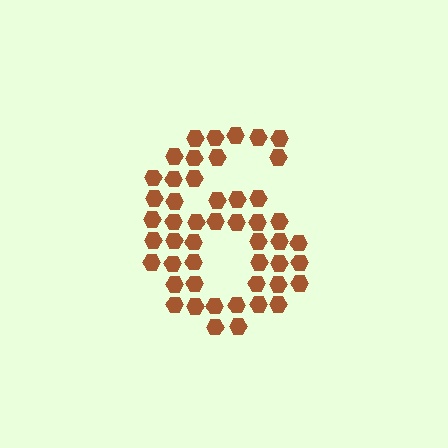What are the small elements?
The small elements are hexagons.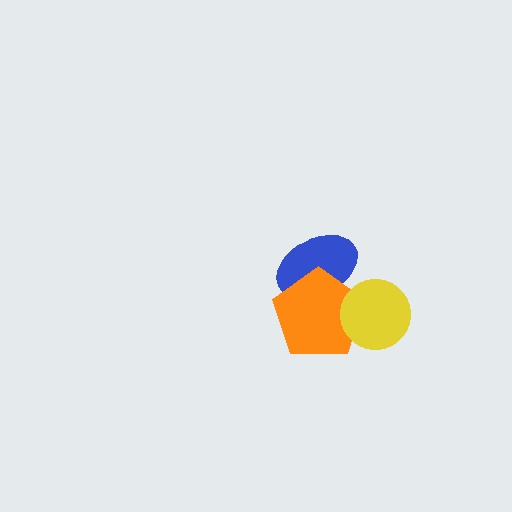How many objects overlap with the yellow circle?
1 object overlaps with the yellow circle.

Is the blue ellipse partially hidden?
Yes, it is partially covered by another shape.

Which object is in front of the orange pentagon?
The yellow circle is in front of the orange pentagon.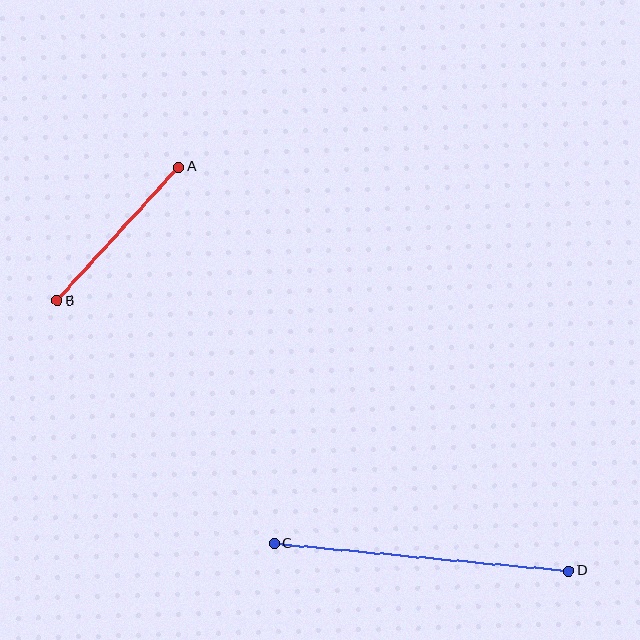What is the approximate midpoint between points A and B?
The midpoint is at approximately (118, 234) pixels.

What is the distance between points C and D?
The distance is approximately 296 pixels.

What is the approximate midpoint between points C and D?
The midpoint is at approximately (421, 557) pixels.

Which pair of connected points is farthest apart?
Points C and D are farthest apart.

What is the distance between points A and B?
The distance is approximately 181 pixels.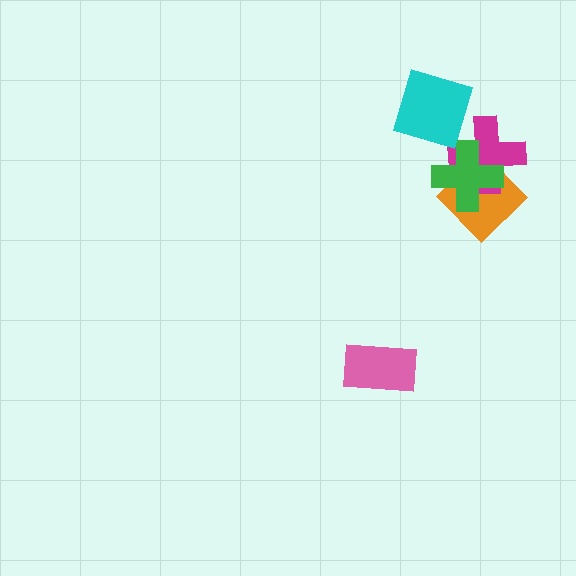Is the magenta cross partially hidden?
Yes, it is partially covered by another shape.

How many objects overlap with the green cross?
2 objects overlap with the green cross.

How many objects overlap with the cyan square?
0 objects overlap with the cyan square.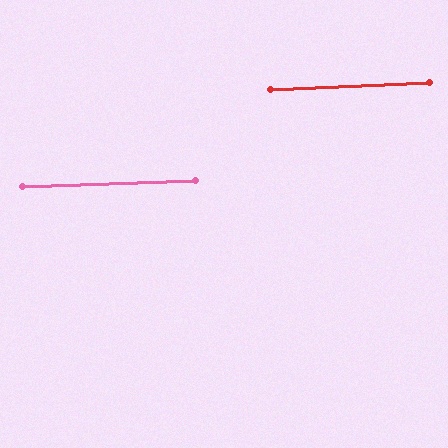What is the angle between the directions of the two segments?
Approximately 0 degrees.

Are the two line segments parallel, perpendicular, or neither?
Parallel — their directions differ by only 0.4°.